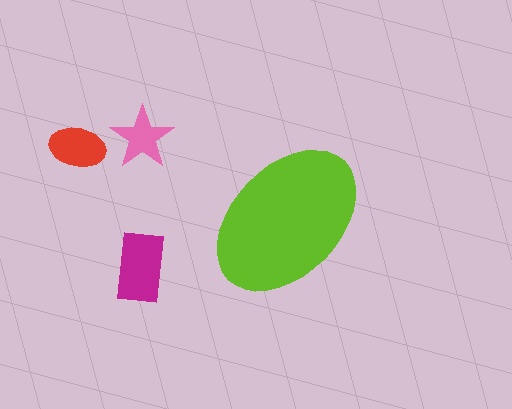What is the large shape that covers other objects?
A lime ellipse.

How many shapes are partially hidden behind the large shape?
0 shapes are partially hidden.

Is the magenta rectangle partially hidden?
No, the magenta rectangle is fully visible.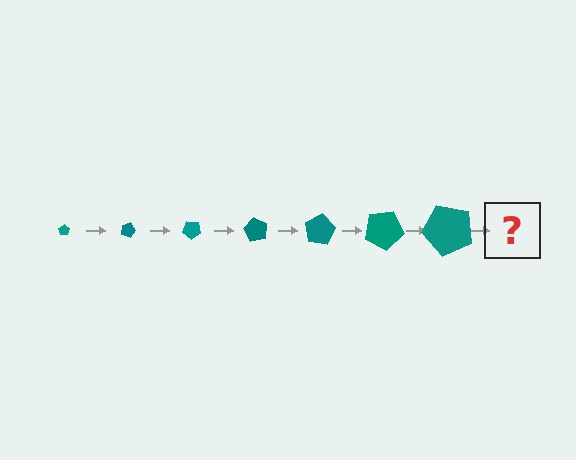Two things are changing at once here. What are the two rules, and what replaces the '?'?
The two rules are that the pentagon grows larger each step and it rotates 20 degrees each step. The '?' should be a pentagon, larger than the previous one and rotated 140 degrees from the start.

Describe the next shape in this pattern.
It should be a pentagon, larger than the previous one and rotated 140 degrees from the start.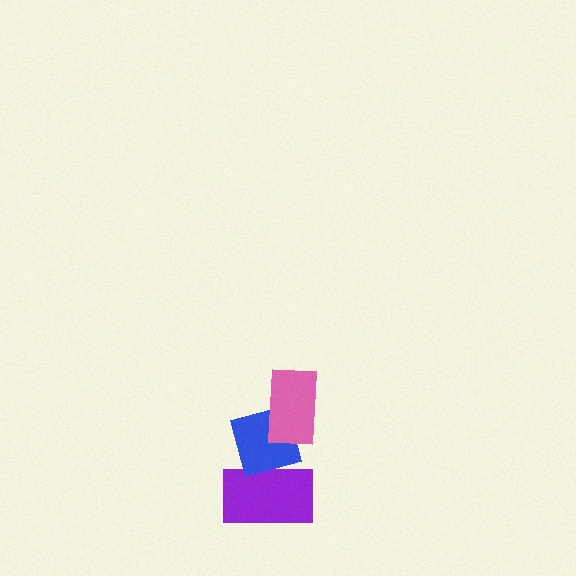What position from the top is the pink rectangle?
The pink rectangle is 1st from the top.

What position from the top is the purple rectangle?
The purple rectangle is 3rd from the top.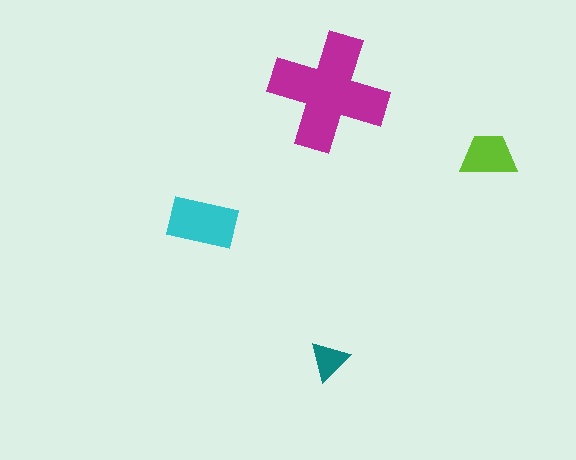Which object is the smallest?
The teal triangle.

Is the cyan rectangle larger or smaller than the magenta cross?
Smaller.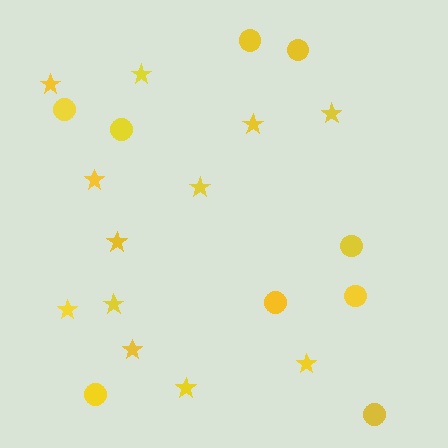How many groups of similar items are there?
There are 2 groups: one group of stars (12) and one group of circles (9).